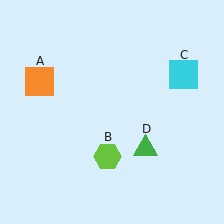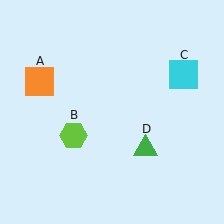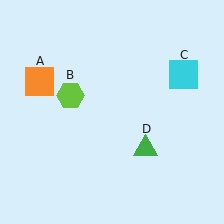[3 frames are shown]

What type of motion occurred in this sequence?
The lime hexagon (object B) rotated clockwise around the center of the scene.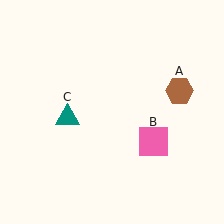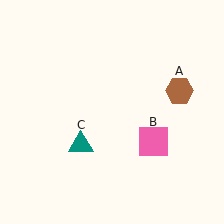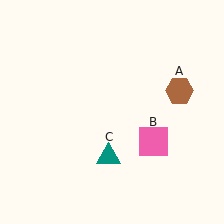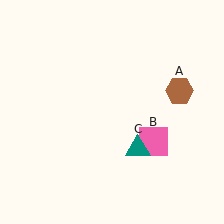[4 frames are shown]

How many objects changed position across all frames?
1 object changed position: teal triangle (object C).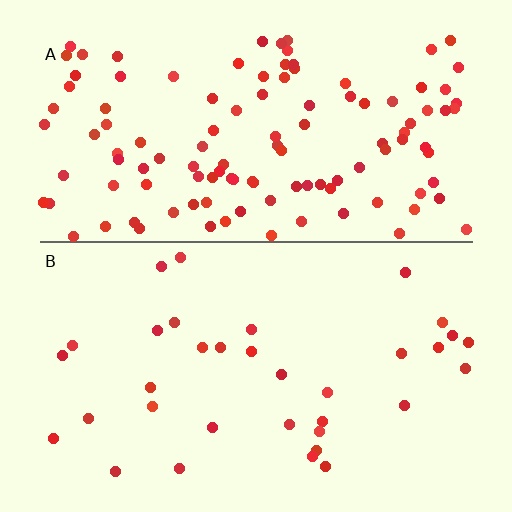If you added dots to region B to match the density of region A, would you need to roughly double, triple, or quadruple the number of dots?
Approximately triple.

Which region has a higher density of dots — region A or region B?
A (the top).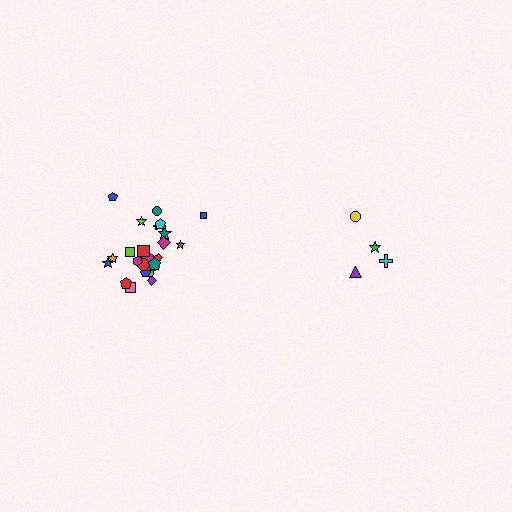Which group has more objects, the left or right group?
The left group.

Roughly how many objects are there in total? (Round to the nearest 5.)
Roughly 30 objects in total.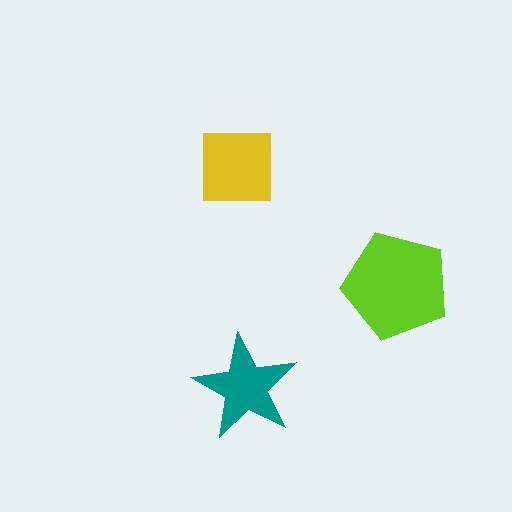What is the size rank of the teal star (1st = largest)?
3rd.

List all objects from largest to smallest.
The lime pentagon, the yellow square, the teal star.